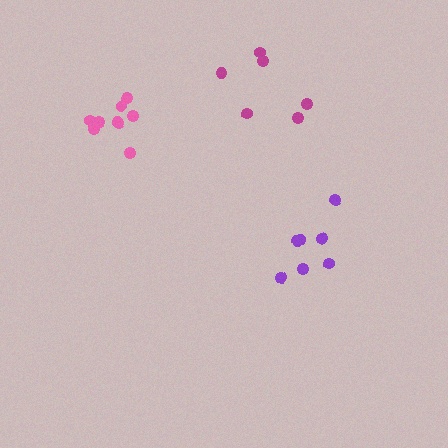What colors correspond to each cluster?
The clusters are colored: purple, magenta, pink.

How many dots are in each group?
Group 1: 7 dots, Group 2: 6 dots, Group 3: 9 dots (22 total).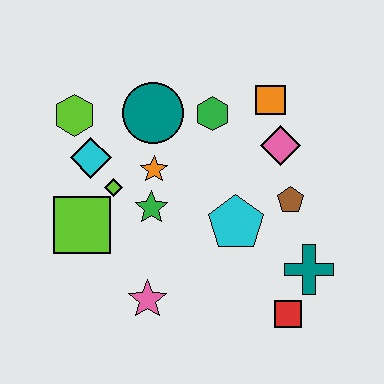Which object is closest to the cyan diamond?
The lime diamond is closest to the cyan diamond.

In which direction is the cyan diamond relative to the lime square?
The cyan diamond is above the lime square.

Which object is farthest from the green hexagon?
The red square is farthest from the green hexagon.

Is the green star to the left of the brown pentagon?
Yes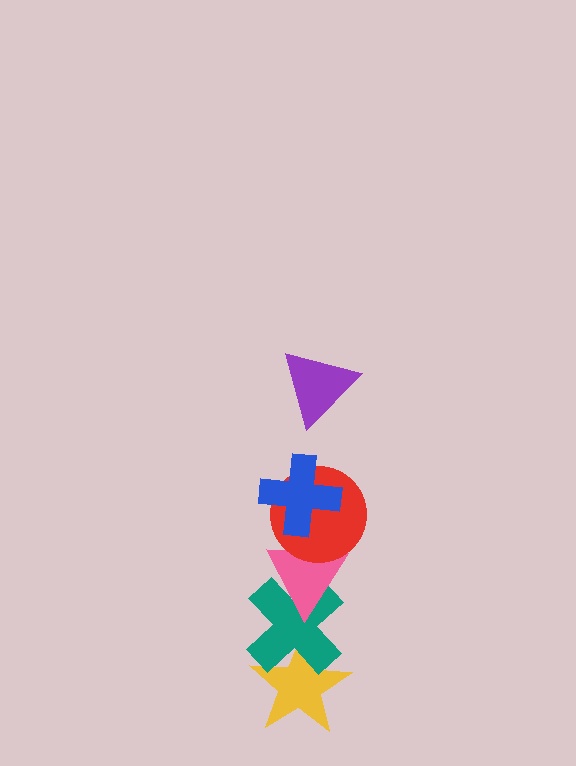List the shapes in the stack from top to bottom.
From top to bottom: the purple triangle, the blue cross, the red circle, the pink triangle, the teal cross, the yellow star.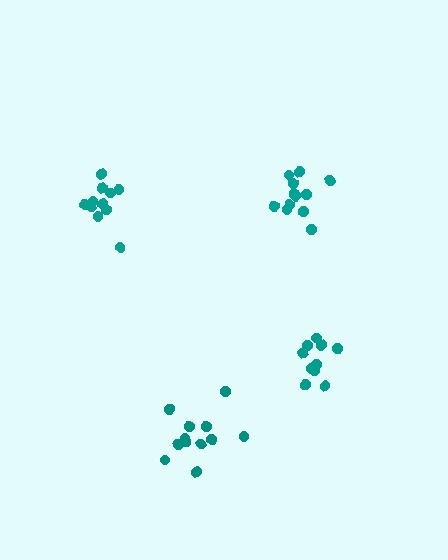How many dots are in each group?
Group 1: 13 dots, Group 2: 10 dots, Group 3: 12 dots, Group 4: 11 dots (46 total).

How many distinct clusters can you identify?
There are 4 distinct clusters.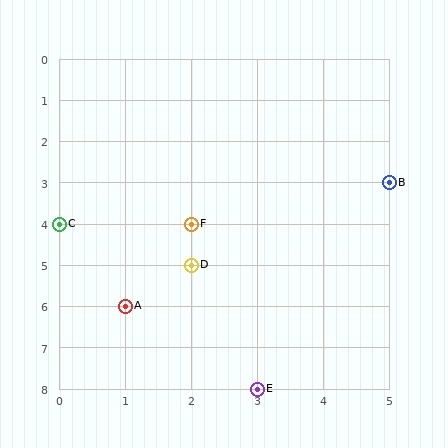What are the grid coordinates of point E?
Point E is at grid coordinates (3, 8).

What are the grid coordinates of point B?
Point B is at grid coordinates (5, 3).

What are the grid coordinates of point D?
Point D is at grid coordinates (2, 5).